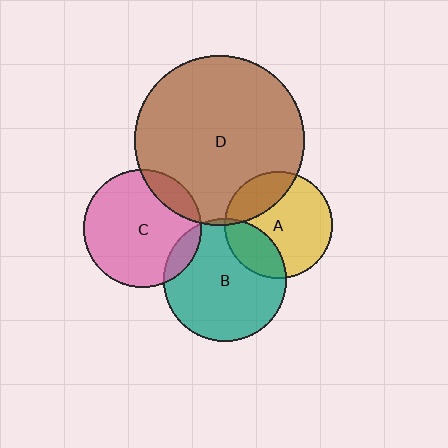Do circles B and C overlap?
Yes.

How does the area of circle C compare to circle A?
Approximately 1.2 times.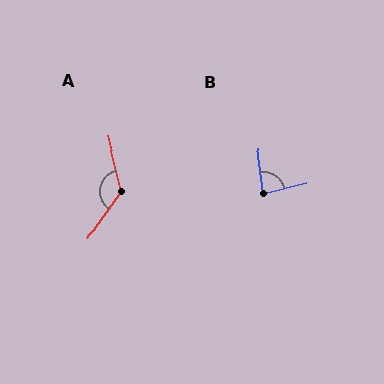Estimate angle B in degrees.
Approximately 83 degrees.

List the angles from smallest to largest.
B (83°), A (131°).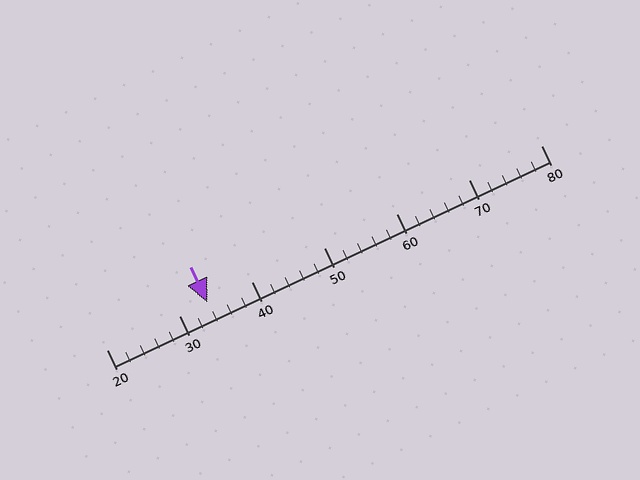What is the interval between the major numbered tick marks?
The major tick marks are spaced 10 units apart.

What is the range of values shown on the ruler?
The ruler shows values from 20 to 80.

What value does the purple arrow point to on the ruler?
The purple arrow points to approximately 34.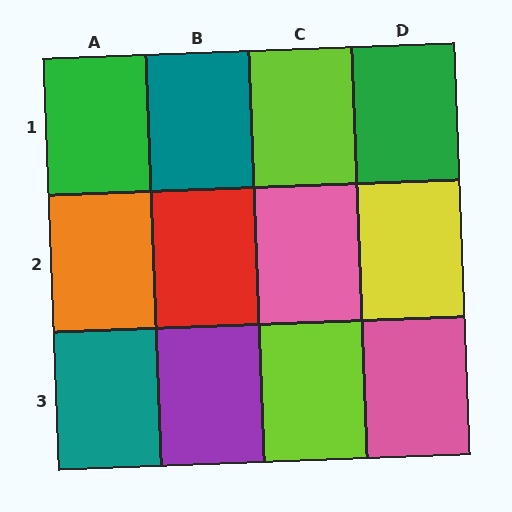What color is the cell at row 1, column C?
Lime.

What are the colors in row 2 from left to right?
Orange, red, pink, yellow.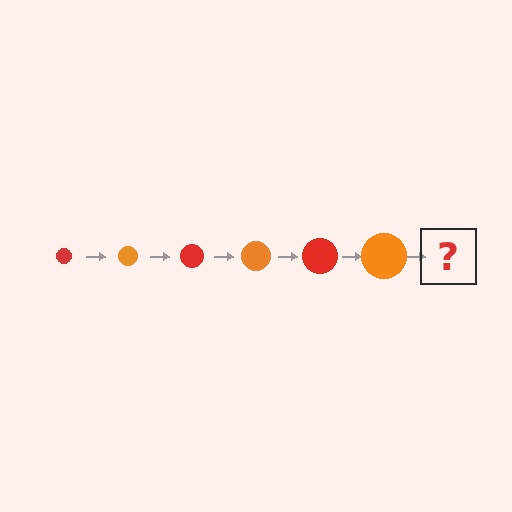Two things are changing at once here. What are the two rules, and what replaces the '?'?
The two rules are that the circle grows larger each step and the color cycles through red and orange. The '?' should be a red circle, larger than the previous one.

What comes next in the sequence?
The next element should be a red circle, larger than the previous one.